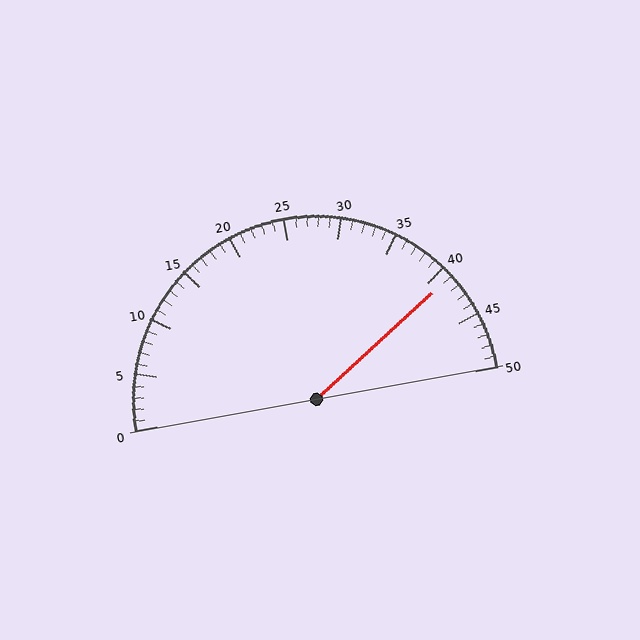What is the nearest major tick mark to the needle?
The nearest major tick mark is 40.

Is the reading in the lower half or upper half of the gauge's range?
The reading is in the upper half of the range (0 to 50).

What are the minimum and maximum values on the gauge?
The gauge ranges from 0 to 50.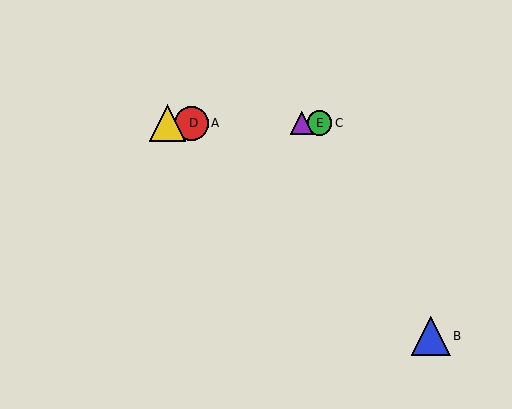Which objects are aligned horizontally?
Objects A, C, D, E are aligned horizontally.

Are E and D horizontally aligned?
Yes, both are at y≈123.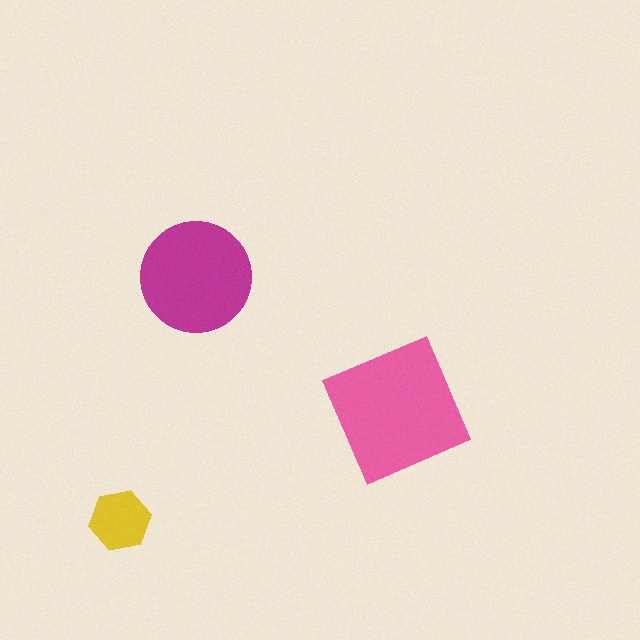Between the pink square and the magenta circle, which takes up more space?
The pink square.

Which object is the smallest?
The yellow hexagon.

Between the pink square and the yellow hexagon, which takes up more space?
The pink square.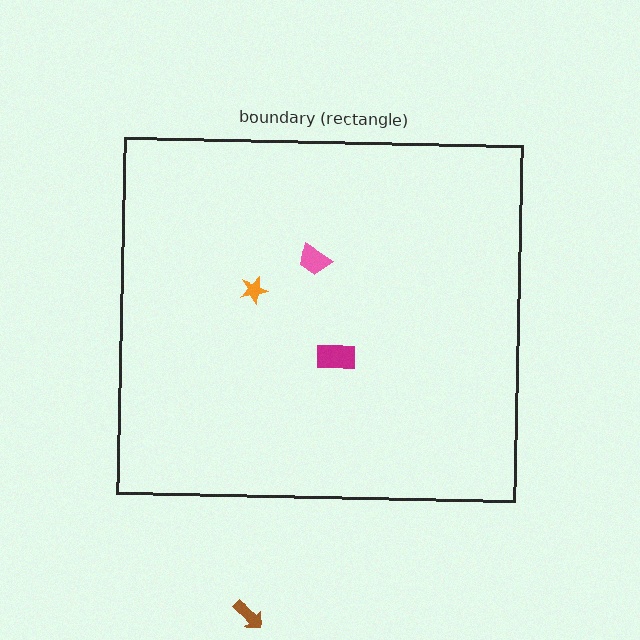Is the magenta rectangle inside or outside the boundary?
Inside.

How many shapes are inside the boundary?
3 inside, 1 outside.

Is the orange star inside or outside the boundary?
Inside.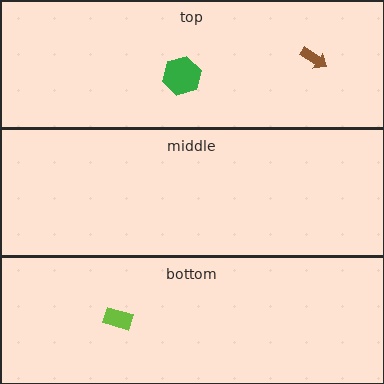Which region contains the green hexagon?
The top region.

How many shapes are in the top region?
2.